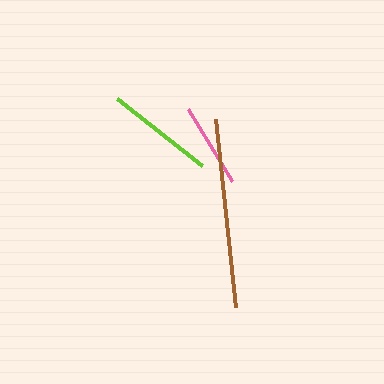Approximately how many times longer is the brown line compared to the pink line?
The brown line is approximately 2.2 times the length of the pink line.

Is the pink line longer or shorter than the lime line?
The lime line is longer than the pink line.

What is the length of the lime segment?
The lime segment is approximately 108 pixels long.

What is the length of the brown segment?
The brown segment is approximately 189 pixels long.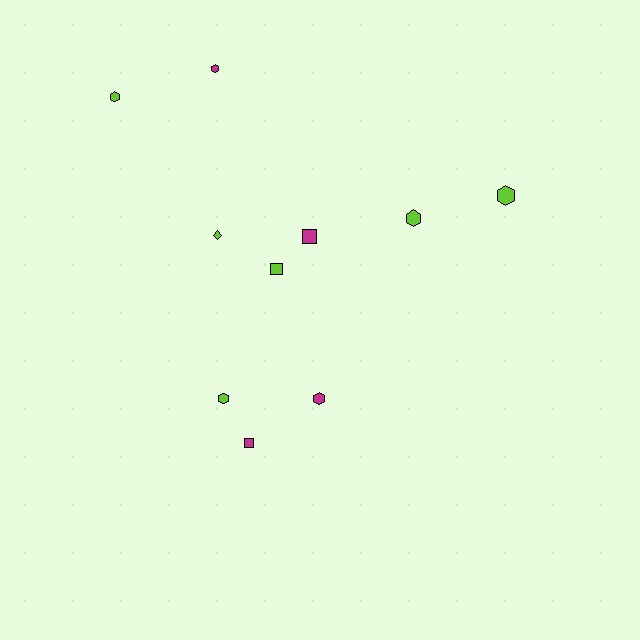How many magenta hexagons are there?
There are 2 magenta hexagons.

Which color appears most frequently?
Lime, with 6 objects.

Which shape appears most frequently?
Hexagon, with 6 objects.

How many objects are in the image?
There are 10 objects.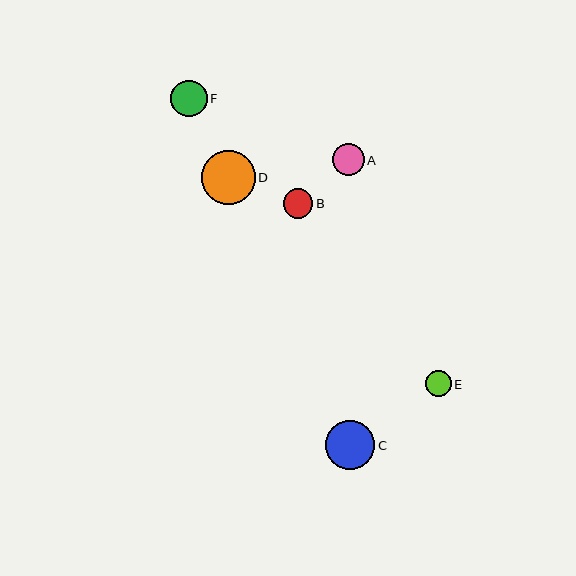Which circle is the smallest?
Circle E is the smallest with a size of approximately 26 pixels.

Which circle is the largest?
Circle D is the largest with a size of approximately 54 pixels.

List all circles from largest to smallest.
From largest to smallest: D, C, F, A, B, E.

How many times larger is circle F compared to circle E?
Circle F is approximately 1.4 times the size of circle E.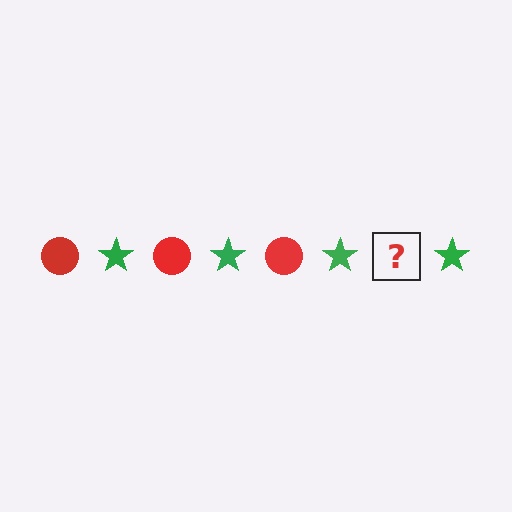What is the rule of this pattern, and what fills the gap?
The rule is that the pattern alternates between red circle and green star. The gap should be filled with a red circle.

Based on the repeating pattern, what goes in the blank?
The blank should be a red circle.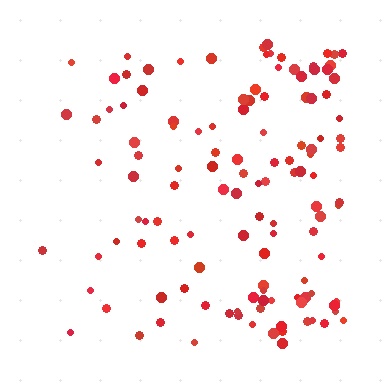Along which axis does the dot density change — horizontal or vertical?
Horizontal.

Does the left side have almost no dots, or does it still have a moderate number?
Still a moderate number, just noticeably fewer than the right.